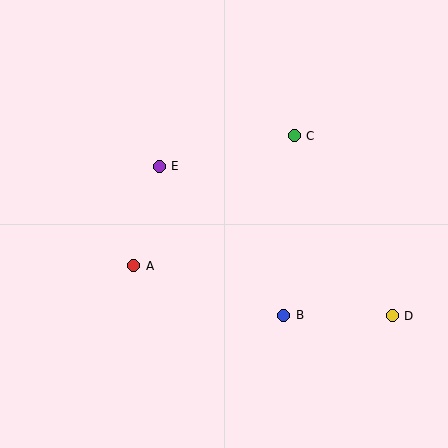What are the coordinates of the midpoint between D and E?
The midpoint between D and E is at (276, 241).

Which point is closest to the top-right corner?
Point C is closest to the top-right corner.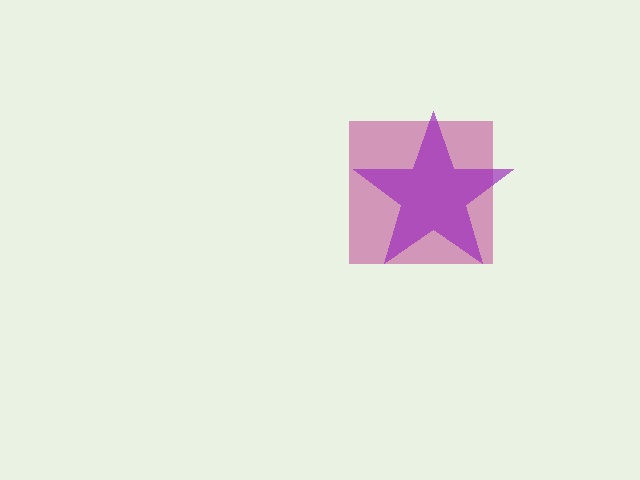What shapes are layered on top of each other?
The layered shapes are: a magenta square, a purple star.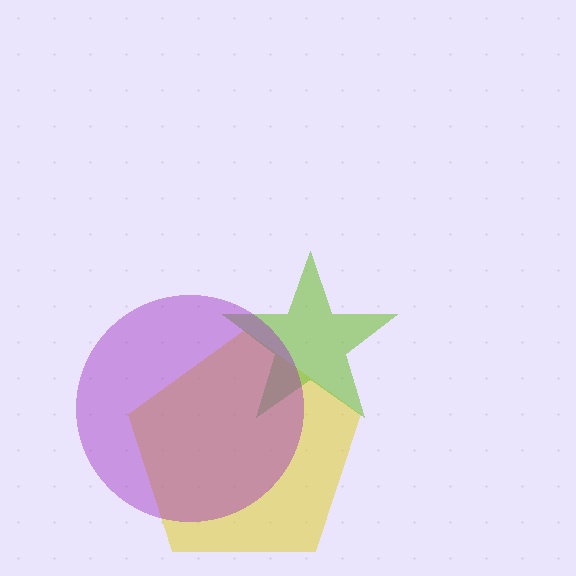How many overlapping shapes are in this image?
There are 3 overlapping shapes in the image.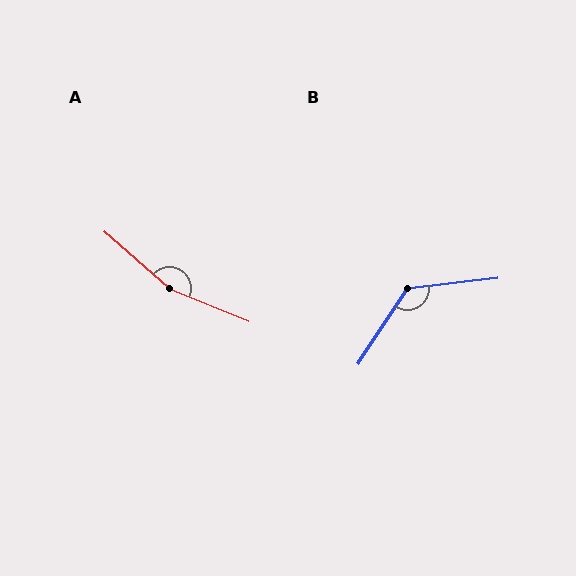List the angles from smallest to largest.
B (130°), A (161°).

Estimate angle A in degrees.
Approximately 161 degrees.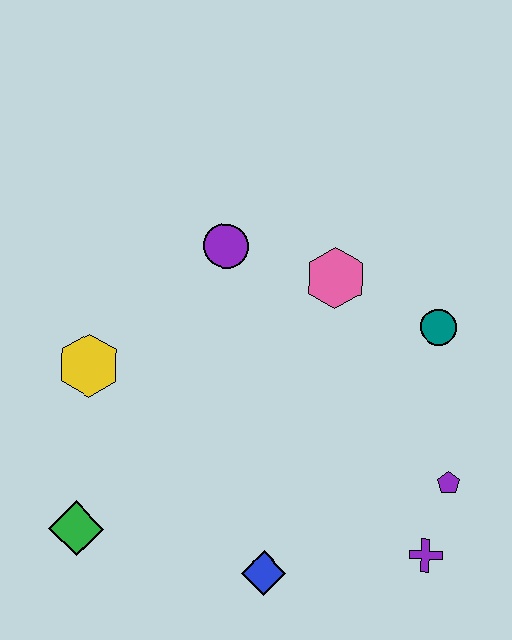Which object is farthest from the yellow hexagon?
The purple cross is farthest from the yellow hexagon.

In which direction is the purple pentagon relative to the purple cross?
The purple pentagon is above the purple cross.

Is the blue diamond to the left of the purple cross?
Yes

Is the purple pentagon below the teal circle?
Yes